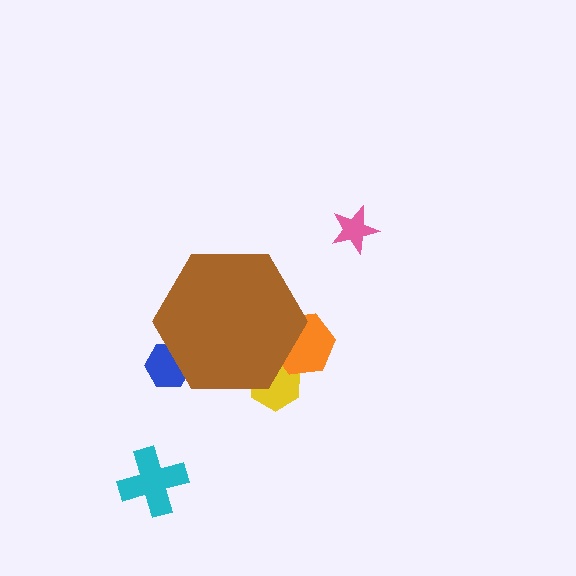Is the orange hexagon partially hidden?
Yes, the orange hexagon is partially hidden behind the brown hexagon.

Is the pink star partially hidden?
No, the pink star is fully visible.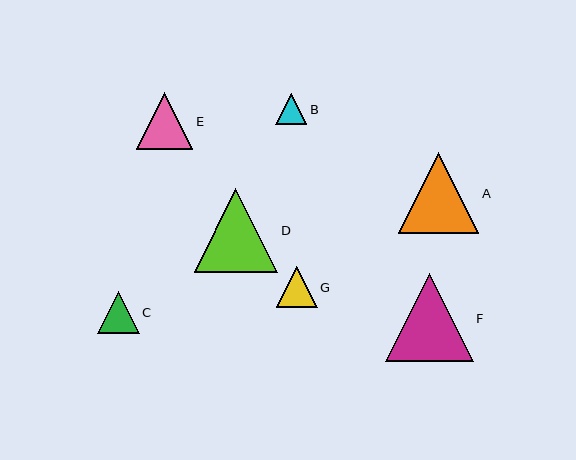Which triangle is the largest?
Triangle F is the largest with a size of approximately 88 pixels.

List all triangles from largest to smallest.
From largest to smallest: F, D, A, E, C, G, B.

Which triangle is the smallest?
Triangle B is the smallest with a size of approximately 31 pixels.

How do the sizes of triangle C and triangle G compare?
Triangle C and triangle G are approximately the same size.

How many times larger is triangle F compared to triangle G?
Triangle F is approximately 2.1 times the size of triangle G.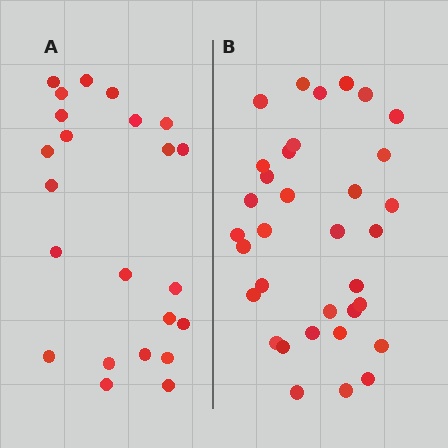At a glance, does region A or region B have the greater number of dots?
Region B (the right region) has more dots.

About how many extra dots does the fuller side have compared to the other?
Region B has roughly 12 or so more dots than region A.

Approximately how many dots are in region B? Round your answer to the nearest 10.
About 30 dots. (The exact count is 34, which rounds to 30.)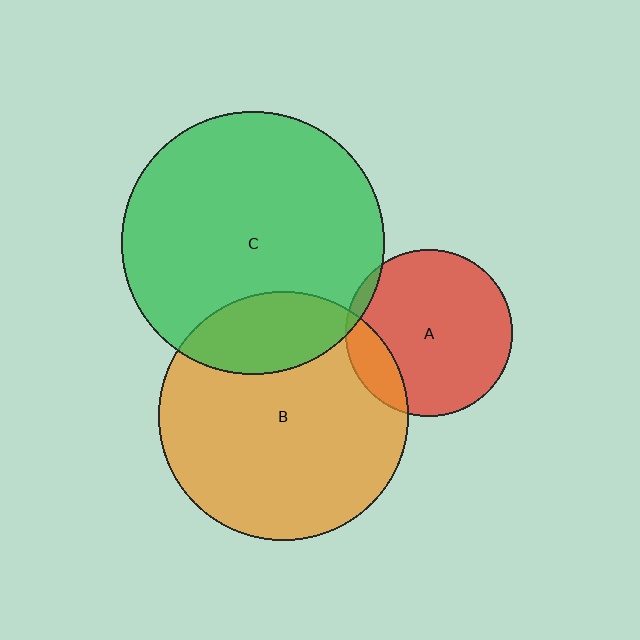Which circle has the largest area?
Circle C (green).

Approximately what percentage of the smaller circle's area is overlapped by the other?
Approximately 5%.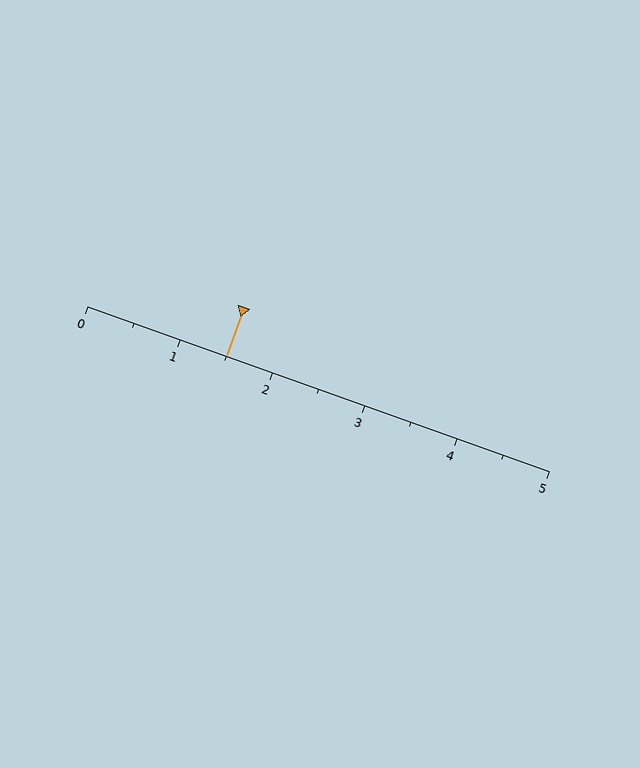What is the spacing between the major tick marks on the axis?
The major ticks are spaced 1 apart.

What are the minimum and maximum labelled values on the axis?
The axis runs from 0 to 5.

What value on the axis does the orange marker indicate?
The marker indicates approximately 1.5.